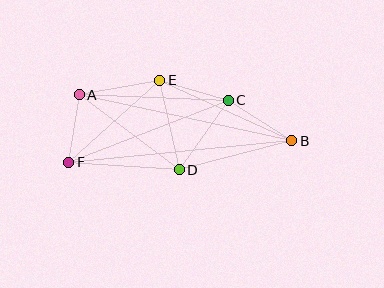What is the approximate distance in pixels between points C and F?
The distance between C and F is approximately 171 pixels.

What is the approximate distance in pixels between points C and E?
The distance between C and E is approximately 71 pixels.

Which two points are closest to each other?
Points A and F are closest to each other.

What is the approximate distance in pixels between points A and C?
The distance between A and C is approximately 149 pixels.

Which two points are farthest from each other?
Points B and F are farthest from each other.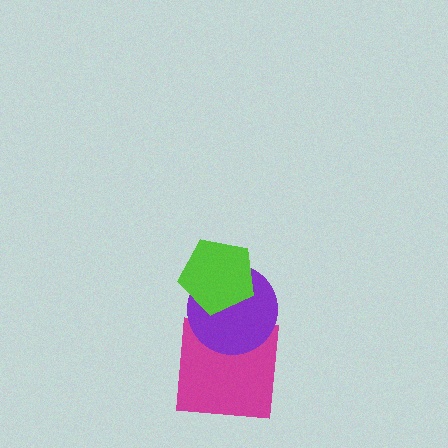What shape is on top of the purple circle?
The lime pentagon is on top of the purple circle.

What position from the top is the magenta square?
The magenta square is 3rd from the top.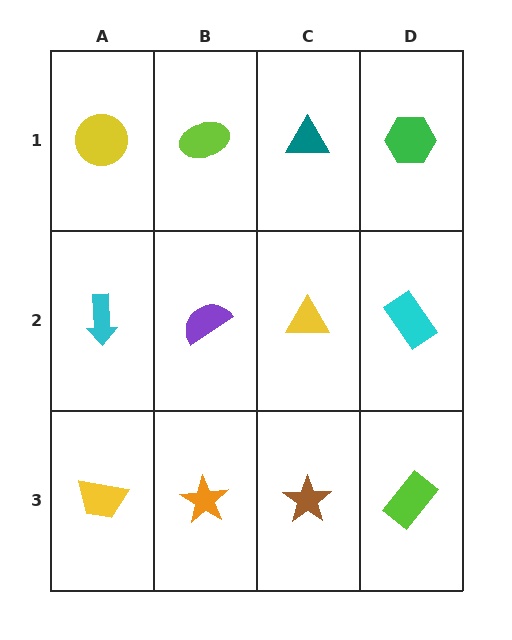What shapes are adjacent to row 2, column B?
A lime ellipse (row 1, column B), an orange star (row 3, column B), a cyan arrow (row 2, column A), a yellow triangle (row 2, column C).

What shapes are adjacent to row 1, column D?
A cyan rectangle (row 2, column D), a teal triangle (row 1, column C).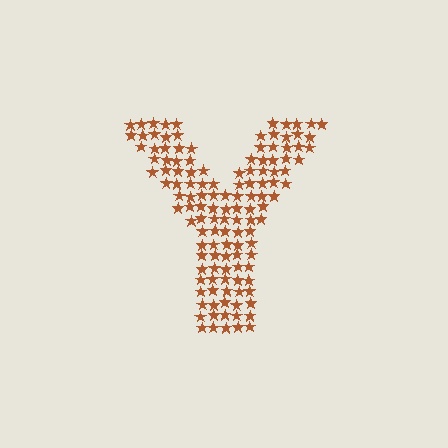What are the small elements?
The small elements are stars.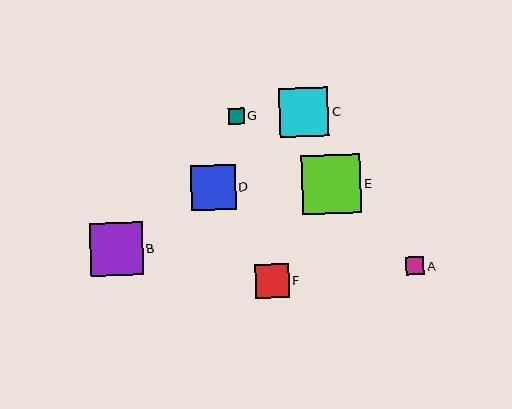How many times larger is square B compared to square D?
Square B is approximately 1.2 times the size of square D.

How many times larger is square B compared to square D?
Square B is approximately 1.2 times the size of square D.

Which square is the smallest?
Square G is the smallest with a size of approximately 16 pixels.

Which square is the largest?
Square E is the largest with a size of approximately 59 pixels.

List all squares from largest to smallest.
From largest to smallest: E, B, C, D, F, A, G.